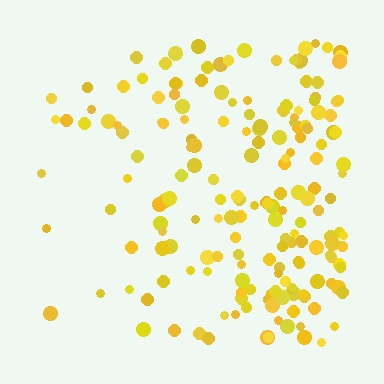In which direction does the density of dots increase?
From left to right, with the right side densest.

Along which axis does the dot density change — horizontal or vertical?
Horizontal.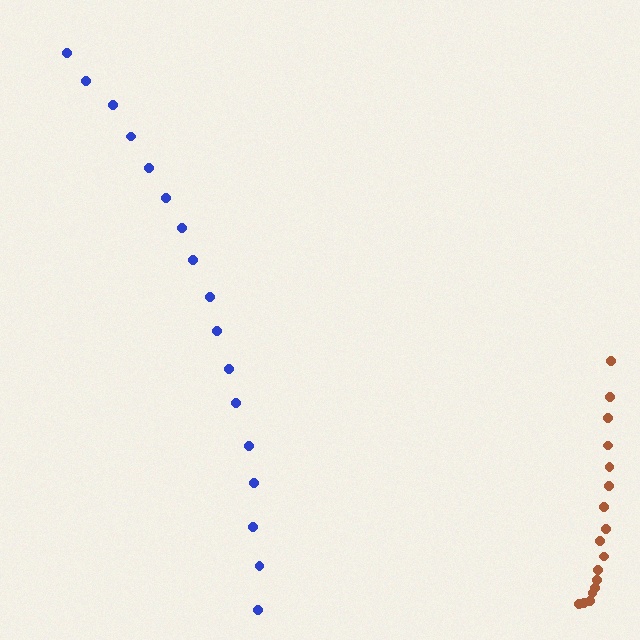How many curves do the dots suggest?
There are 2 distinct paths.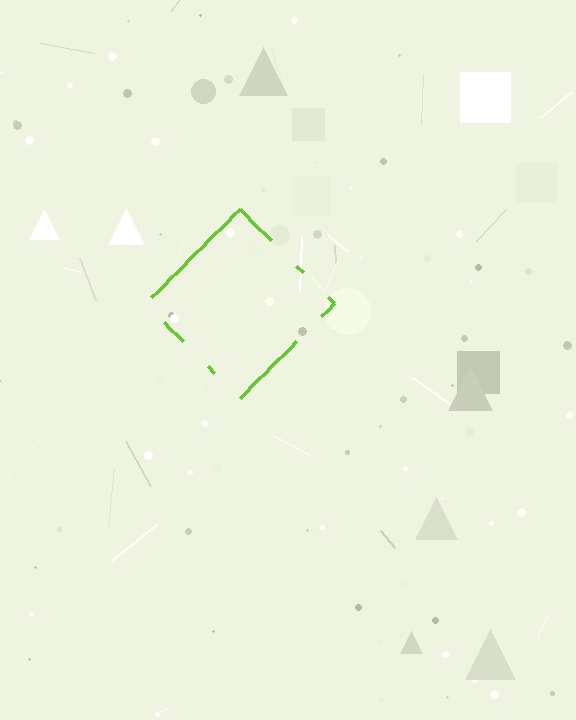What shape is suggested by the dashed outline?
The dashed outline suggests a diamond.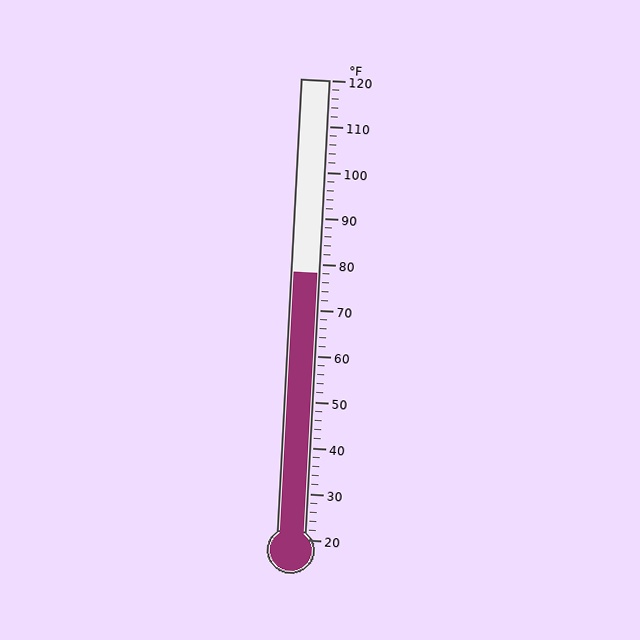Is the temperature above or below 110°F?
The temperature is below 110°F.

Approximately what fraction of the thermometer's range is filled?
The thermometer is filled to approximately 60% of its range.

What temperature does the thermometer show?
The thermometer shows approximately 78°F.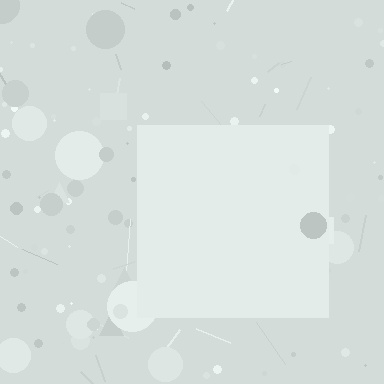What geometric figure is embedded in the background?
A square is embedded in the background.